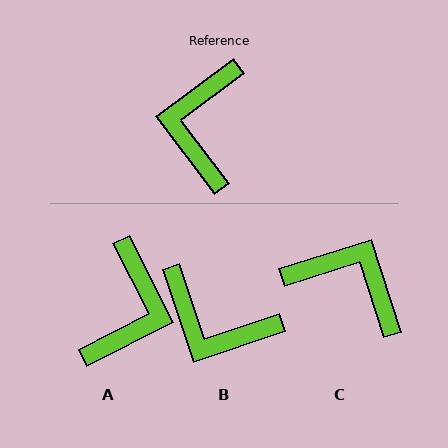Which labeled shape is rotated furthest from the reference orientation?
A, about 170 degrees away.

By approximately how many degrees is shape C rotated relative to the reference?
Approximately 109 degrees clockwise.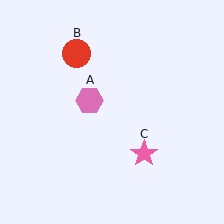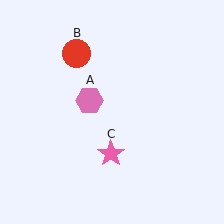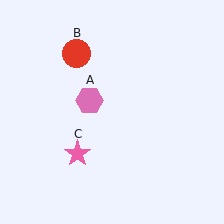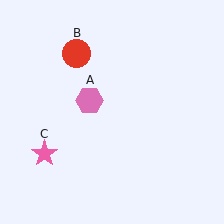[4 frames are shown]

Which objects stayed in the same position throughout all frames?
Pink hexagon (object A) and red circle (object B) remained stationary.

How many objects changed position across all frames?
1 object changed position: pink star (object C).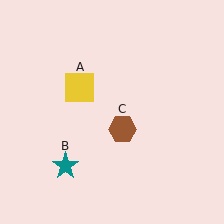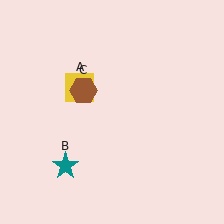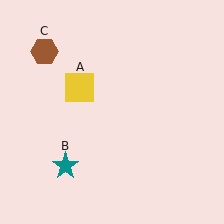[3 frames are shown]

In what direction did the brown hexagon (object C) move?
The brown hexagon (object C) moved up and to the left.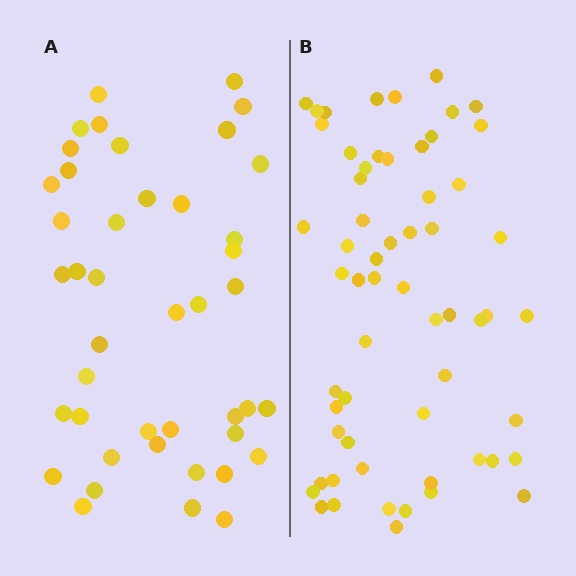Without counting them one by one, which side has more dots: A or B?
Region B (the right region) has more dots.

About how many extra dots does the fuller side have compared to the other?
Region B has approximately 15 more dots than region A.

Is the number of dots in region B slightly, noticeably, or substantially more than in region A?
Region B has noticeably more, but not dramatically so. The ratio is roughly 1.4 to 1.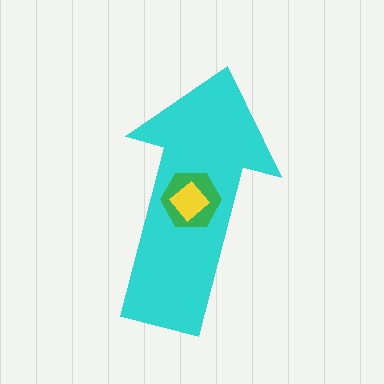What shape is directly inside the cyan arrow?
The green hexagon.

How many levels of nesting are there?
3.